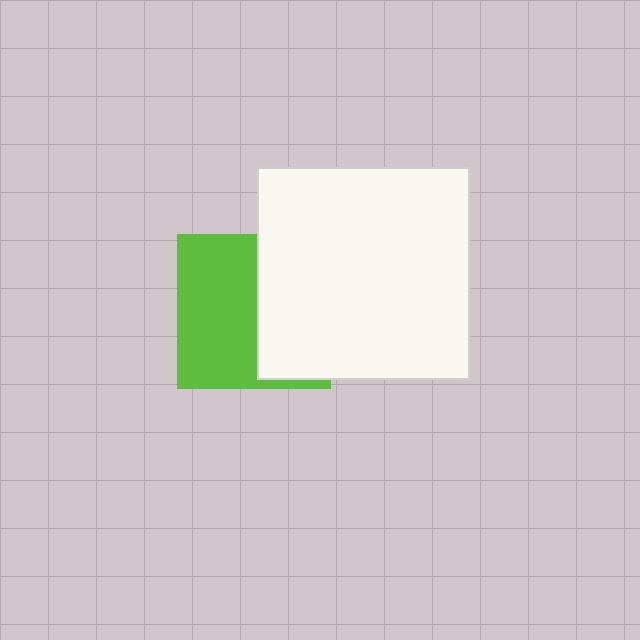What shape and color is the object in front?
The object in front is a white square.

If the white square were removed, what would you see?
You would see the complete lime square.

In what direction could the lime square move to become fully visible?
The lime square could move left. That would shift it out from behind the white square entirely.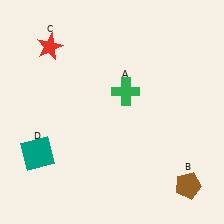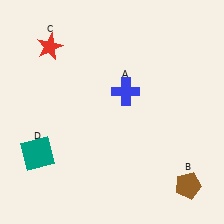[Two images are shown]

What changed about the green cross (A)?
In Image 1, A is green. In Image 2, it changed to blue.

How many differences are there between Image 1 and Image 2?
There is 1 difference between the two images.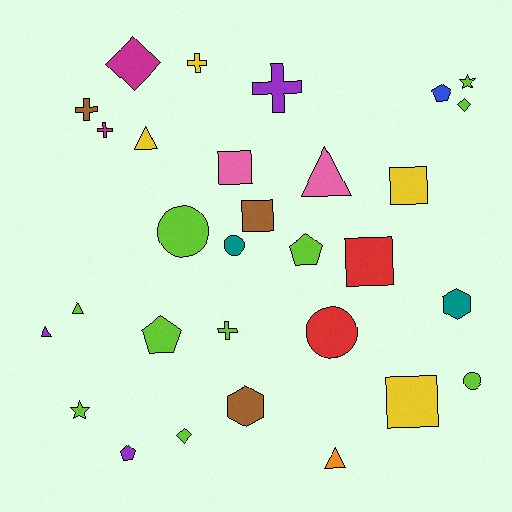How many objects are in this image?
There are 30 objects.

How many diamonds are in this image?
There are 3 diamonds.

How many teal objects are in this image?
There are 2 teal objects.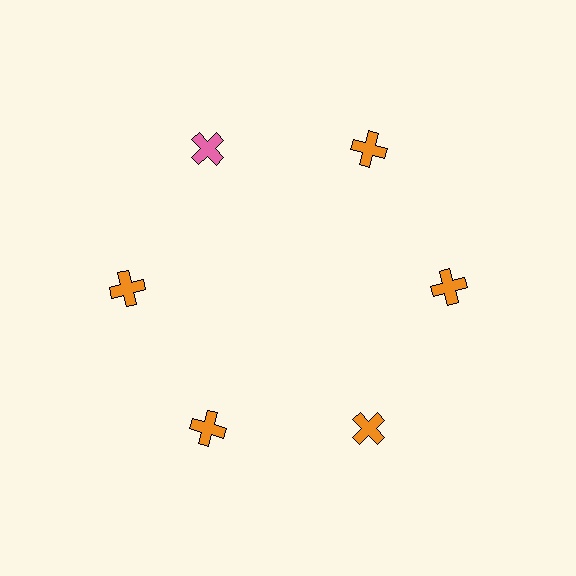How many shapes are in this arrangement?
There are 6 shapes arranged in a ring pattern.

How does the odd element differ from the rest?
It has a different color: pink instead of orange.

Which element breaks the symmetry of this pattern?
The pink cross at roughly the 11 o'clock position breaks the symmetry. All other shapes are orange crosses.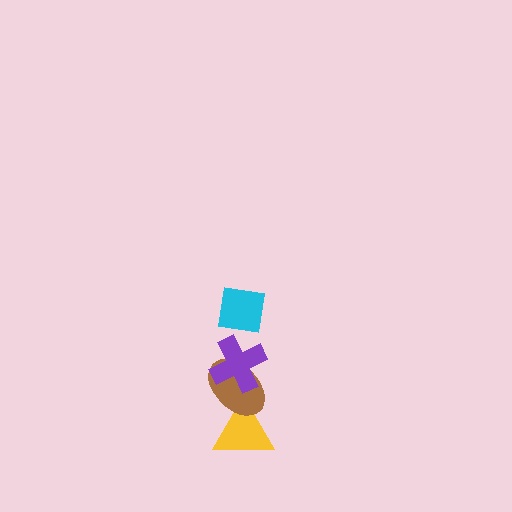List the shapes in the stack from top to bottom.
From top to bottom: the cyan square, the purple cross, the brown ellipse, the yellow triangle.